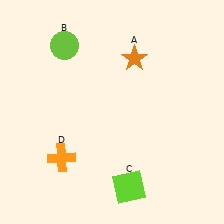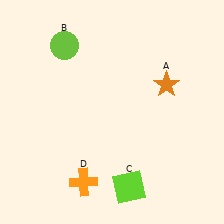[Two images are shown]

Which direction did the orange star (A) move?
The orange star (A) moved right.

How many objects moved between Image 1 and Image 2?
2 objects moved between the two images.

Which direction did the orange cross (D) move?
The orange cross (D) moved down.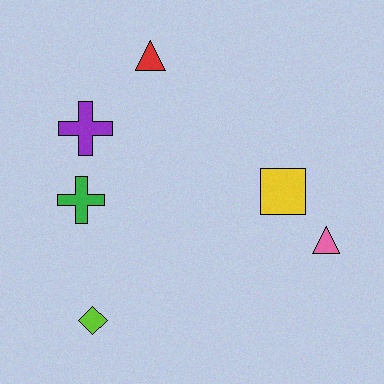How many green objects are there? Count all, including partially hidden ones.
There is 1 green object.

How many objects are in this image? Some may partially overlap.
There are 6 objects.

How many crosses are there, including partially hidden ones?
There are 2 crosses.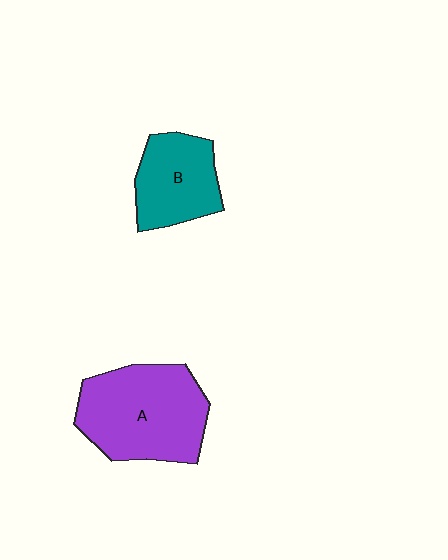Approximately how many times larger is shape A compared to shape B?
Approximately 1.6 times.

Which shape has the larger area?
Shape A (purple).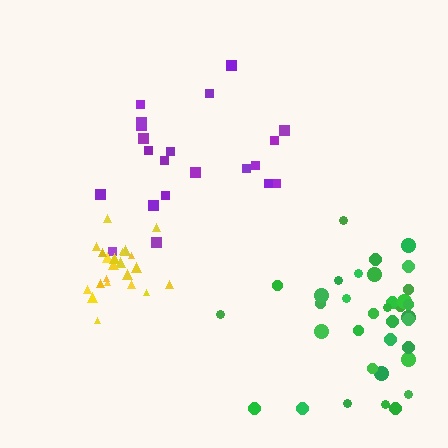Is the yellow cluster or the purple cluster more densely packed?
Yellow.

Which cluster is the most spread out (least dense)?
Purple.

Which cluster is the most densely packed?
Yellow.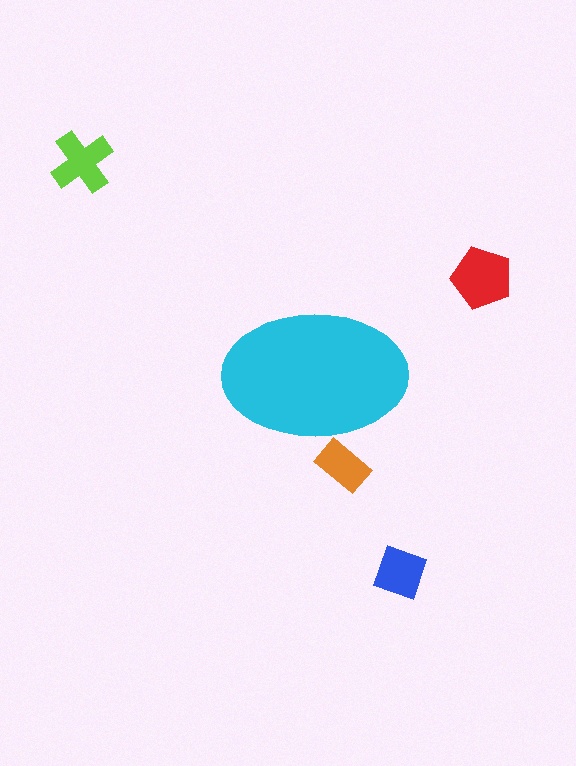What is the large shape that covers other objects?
A cyan ellipse.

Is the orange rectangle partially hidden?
Yes, the orange rectangle is partially hidden behind the cyan ellipse.